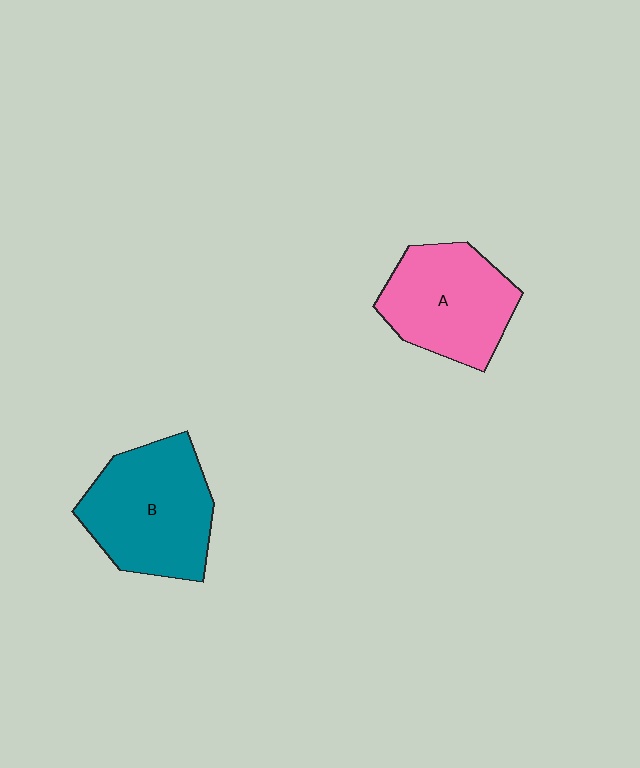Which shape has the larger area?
Shape B (teal).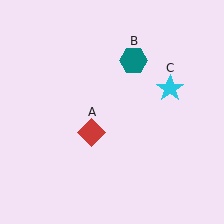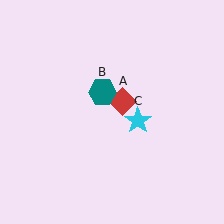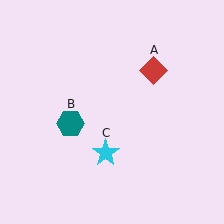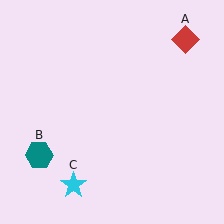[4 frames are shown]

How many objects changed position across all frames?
3 objects changed position: red diamond (object A), teal hexagon (object B), cyan star (object C).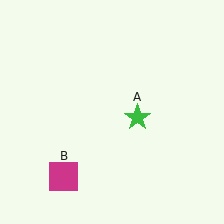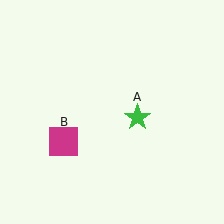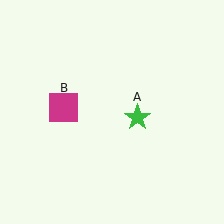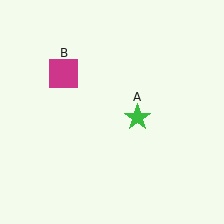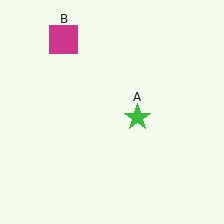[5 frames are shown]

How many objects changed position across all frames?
1 object changed position: magenta square (object B).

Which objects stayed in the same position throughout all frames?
Green star (object A) remained stationary.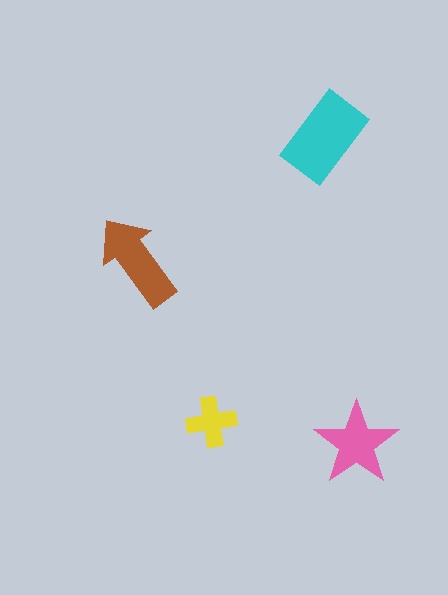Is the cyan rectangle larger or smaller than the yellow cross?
Larger.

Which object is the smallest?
The yellow cross.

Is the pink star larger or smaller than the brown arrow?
Smaller.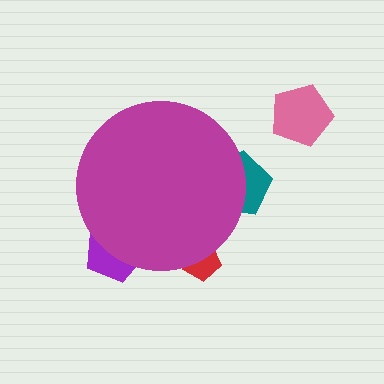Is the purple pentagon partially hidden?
Yes, the purple pentagon is partially hidden behind the magenta circle.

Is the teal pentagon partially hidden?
Yes, the teal pentagon is partially hidden behind the magenta circle.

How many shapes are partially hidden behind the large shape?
3 shapes are partially hidden.